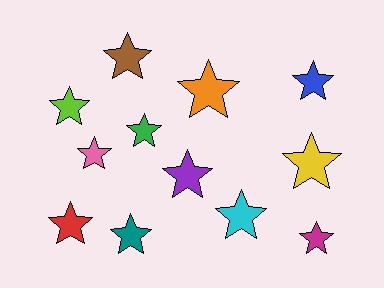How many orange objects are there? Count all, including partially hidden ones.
There is 1 orange object.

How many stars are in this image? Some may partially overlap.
There are 12 stars.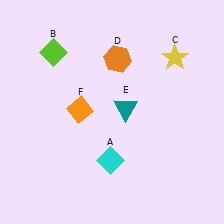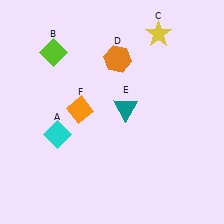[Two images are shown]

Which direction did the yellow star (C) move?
The yellow star (C) moved up.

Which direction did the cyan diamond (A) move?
The cyan diamond (A) moved left.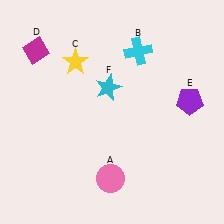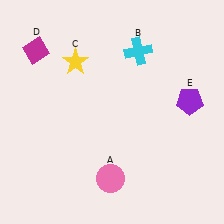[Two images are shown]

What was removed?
The cyan star (F) was removed in Image 2.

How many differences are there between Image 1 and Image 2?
There is 1 difference between the two images.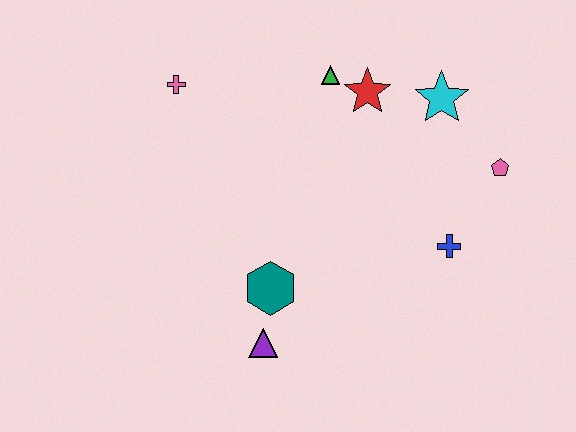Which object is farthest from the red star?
The purple triangle is farthest from the red star.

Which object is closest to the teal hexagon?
The purple triangle is closest to the teal hexagon.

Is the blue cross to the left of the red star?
No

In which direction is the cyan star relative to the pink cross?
The cyan star is to the right of the pink cross.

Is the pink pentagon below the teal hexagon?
No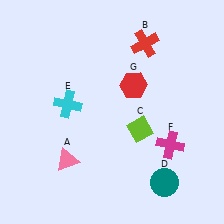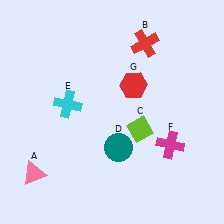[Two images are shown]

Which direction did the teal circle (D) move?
The teal circle (D) moved left.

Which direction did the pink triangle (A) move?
The pink triangle (A) moved left.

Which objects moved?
The objects that moved are: the pink triangle (A), the teal circle (D).